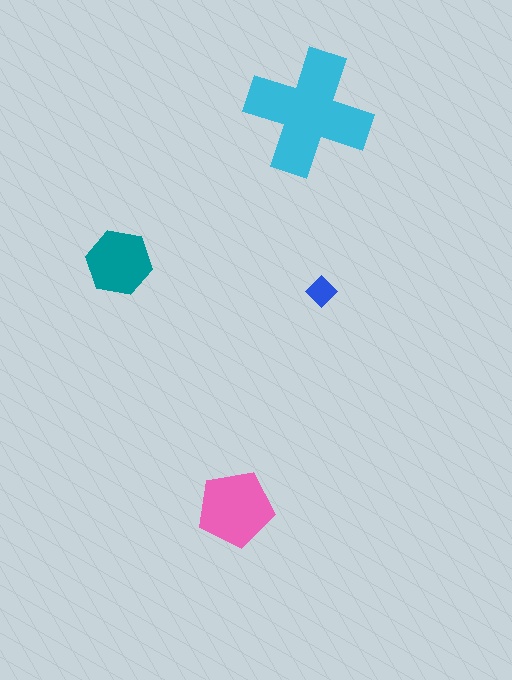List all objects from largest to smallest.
The cyan cross, the pink pentagon, the teal hexagon, the blue diamond.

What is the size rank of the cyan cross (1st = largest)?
1st.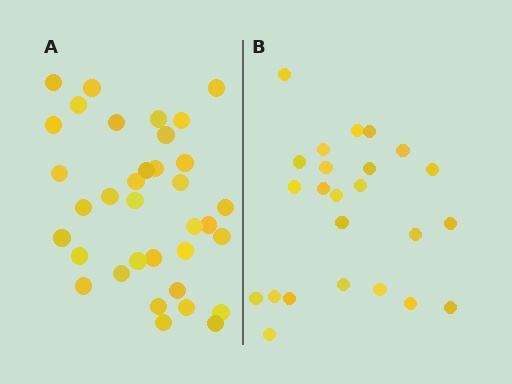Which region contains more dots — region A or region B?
Region A (the left region) has more dots.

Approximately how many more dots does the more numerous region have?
Region A has roughly 12 or so more dots than region B.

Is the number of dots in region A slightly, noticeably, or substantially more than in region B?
Region A has substantially more. The ratio is roughly 1.5 to 1.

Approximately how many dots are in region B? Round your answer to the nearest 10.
About 20 dots. (The exact count is 24, which rounds to 20.)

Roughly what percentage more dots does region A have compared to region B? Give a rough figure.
About 45% more.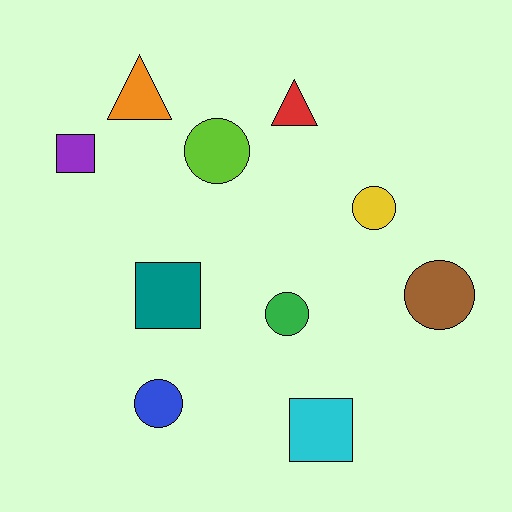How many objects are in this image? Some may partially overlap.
There are 10 objects.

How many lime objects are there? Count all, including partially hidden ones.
There is 1 lime object.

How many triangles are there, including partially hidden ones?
There are 2 triangles.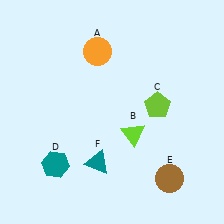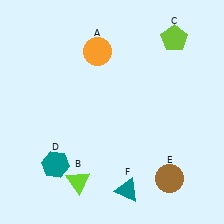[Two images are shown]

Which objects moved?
The objects that moved are: the lime triangle (B), the lime pentagon (C), the teal triangle (F).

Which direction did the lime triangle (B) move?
The lime triangle (B) moved left.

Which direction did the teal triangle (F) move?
The teal triangle (F) moved right.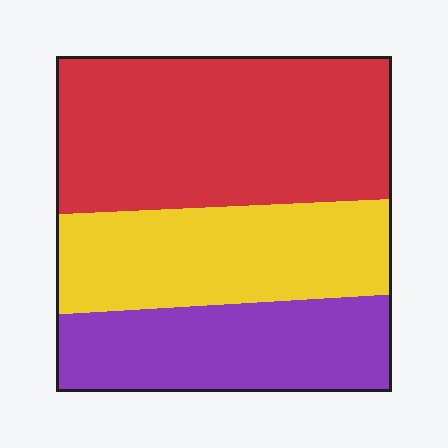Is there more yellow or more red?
Red.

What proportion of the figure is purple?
Purple takes up about one quarter (1/4) of the figure.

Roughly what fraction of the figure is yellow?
Yellow covers around 30% of the figure.